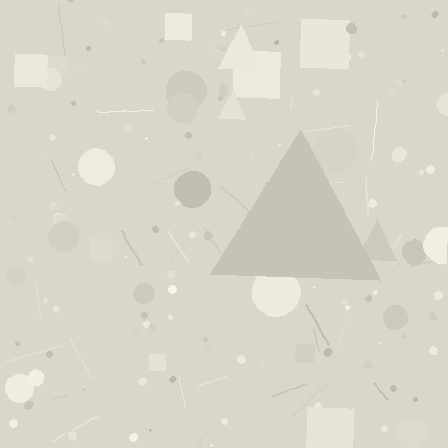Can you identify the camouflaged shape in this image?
The camouflaged shape is a triangle.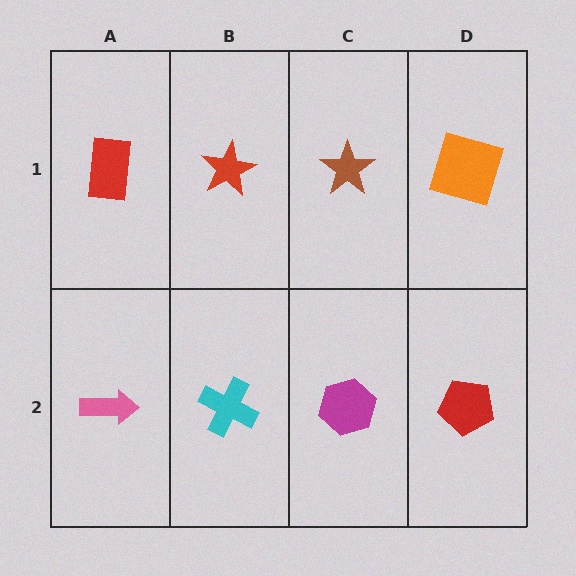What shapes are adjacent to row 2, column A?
A red rectangle (row 1, column A), a cyan cross (row 2, column B).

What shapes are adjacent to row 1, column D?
A red pentagon (row 2, column D), a brown star (row 1, column C).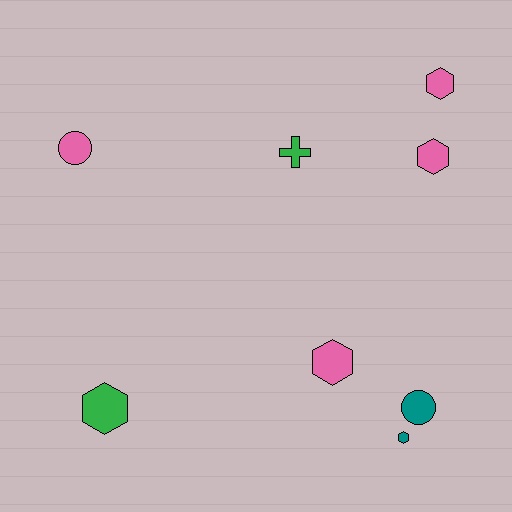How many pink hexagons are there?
There are 3 pink hexagons.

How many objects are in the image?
There are 8 objects.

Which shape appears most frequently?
Hexagon, with 5 objects.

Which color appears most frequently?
Pink, with 4 objects.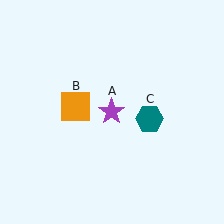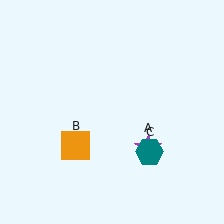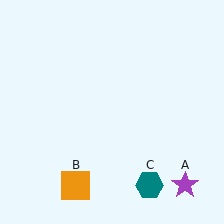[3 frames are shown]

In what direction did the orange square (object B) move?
The orange square (object B) moved down.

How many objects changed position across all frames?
3 objects changed position: purple star (object A), orange square (object B), teal hexagon (object C).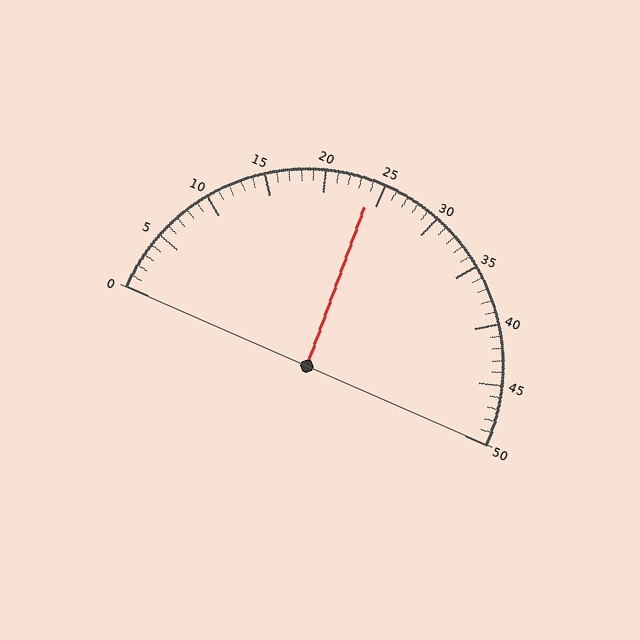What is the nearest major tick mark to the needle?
The nearest major tick mark is 25.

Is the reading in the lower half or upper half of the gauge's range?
The reading is in the lower half of the range (0 to 50).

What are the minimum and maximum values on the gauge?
The gauge ranges from 0 to 50.